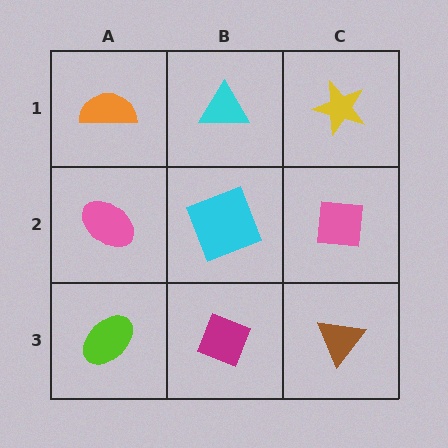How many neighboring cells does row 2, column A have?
3.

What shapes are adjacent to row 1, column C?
A pink square (row 2, column C), a cyan triangle (row 1, column B).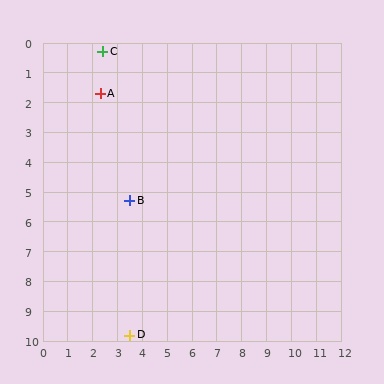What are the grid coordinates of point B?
Point B is at approximately (3.5, 5.3).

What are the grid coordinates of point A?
Point A is at approximately (2.3, 1.7).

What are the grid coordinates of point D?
Point D is at approximately (3.5, 9.8).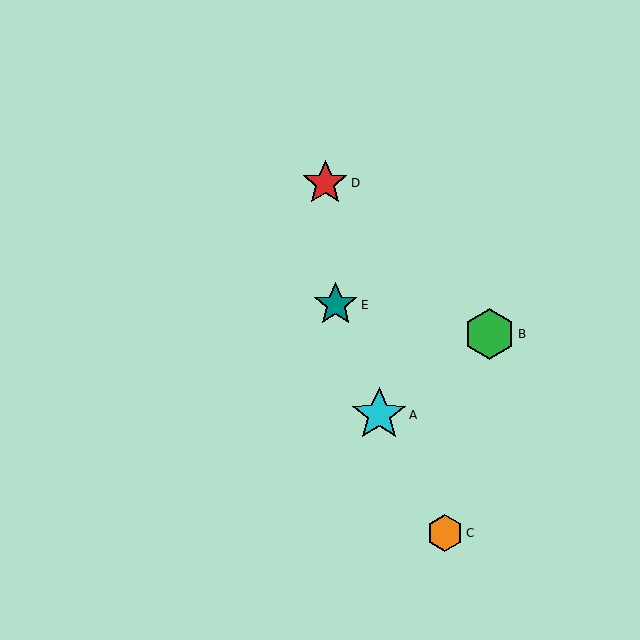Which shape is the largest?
The cyan star (labeled A) is the largest.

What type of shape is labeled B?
Shape B is a green hexagon.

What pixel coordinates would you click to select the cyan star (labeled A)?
Click at (379, 415) to select the cyan star A.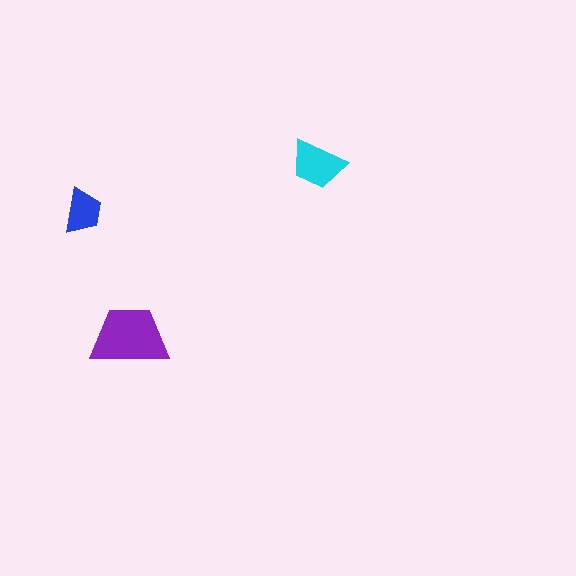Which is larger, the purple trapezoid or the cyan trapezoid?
The purple one.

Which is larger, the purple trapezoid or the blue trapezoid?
The purple one.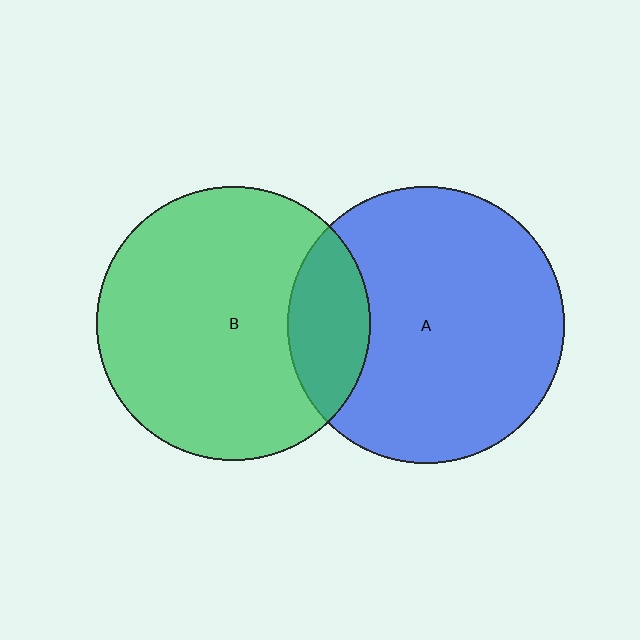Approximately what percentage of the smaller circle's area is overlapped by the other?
Approximately 20%.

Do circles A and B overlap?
Yes.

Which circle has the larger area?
Circle A (blue).